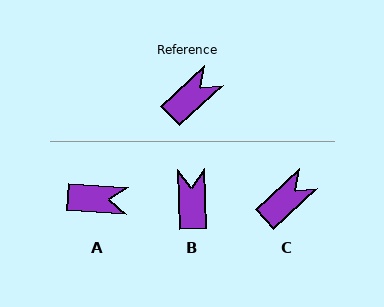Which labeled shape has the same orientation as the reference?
C.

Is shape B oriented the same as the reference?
No, it is off by about 50 degrees.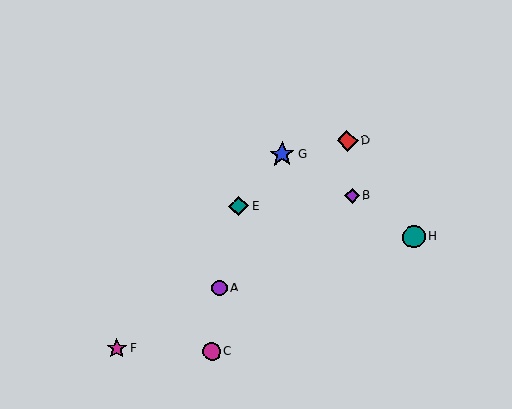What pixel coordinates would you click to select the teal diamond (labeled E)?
Click at (239, 206) to select the teal diamond E.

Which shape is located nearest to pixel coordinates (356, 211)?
The purple diamond (labeled B) at (352, 196) is nearest to that location.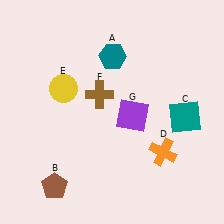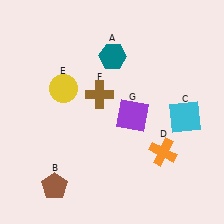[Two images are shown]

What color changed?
The square (C) changed from teal in Image 1 to cyan in Image 2.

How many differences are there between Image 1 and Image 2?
There is 1 difference between the two images.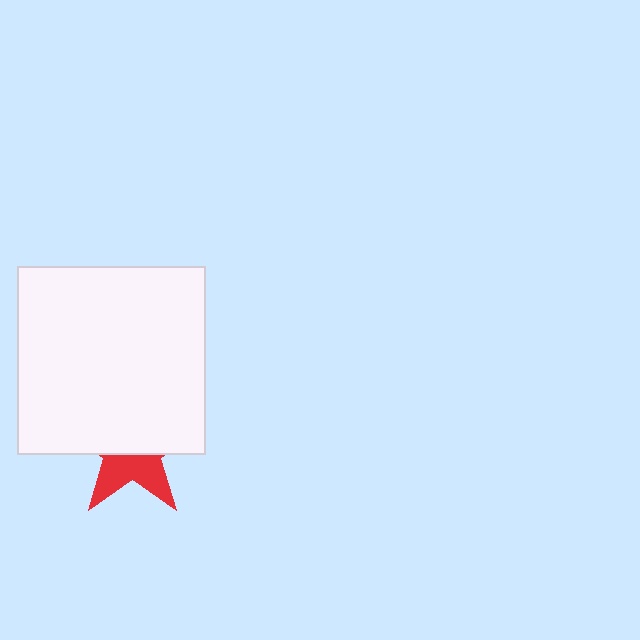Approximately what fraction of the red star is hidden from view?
Roughly 61% of the red star is hidden behind the white square.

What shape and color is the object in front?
The object in front is a white square.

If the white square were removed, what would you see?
You would see the complete red star.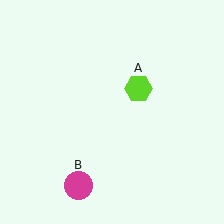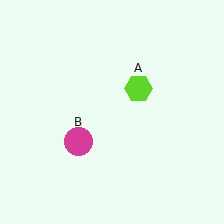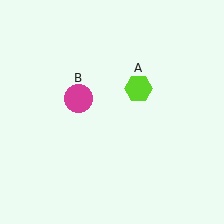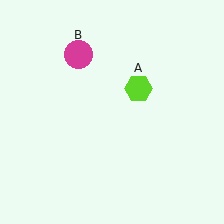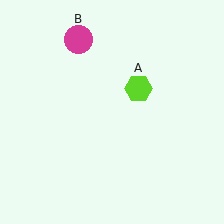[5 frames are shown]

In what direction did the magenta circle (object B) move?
The magenta circle (object B) moved up.